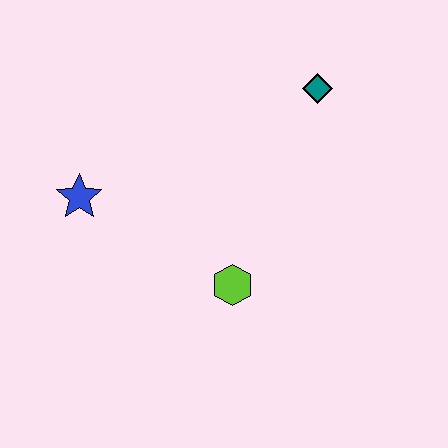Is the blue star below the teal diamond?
Yes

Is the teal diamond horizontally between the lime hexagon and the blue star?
No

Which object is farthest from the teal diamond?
The blue star is farthest from the teal diamond.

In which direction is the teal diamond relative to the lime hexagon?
The teal diamond is above the lime hexagon.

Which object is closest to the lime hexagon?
The blue star is closest to the lime hexagon.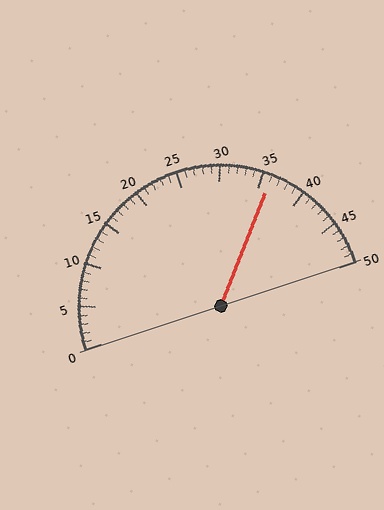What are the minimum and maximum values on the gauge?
The gauge ranges from 0 to 50.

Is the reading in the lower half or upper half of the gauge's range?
The reading is in the upper half of the range (0 to 50).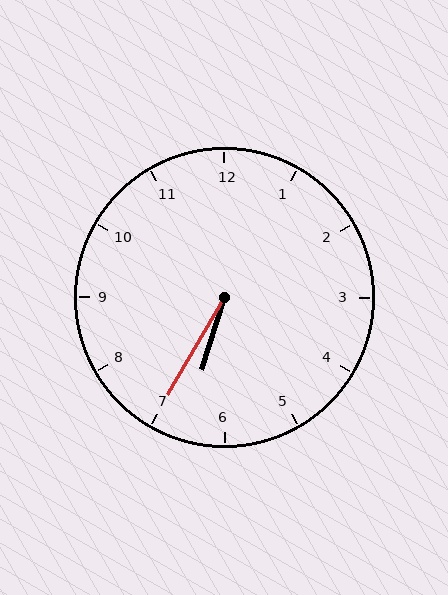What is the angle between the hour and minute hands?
Approximately 12 degrees.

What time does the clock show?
6:35.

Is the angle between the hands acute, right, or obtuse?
It is acute.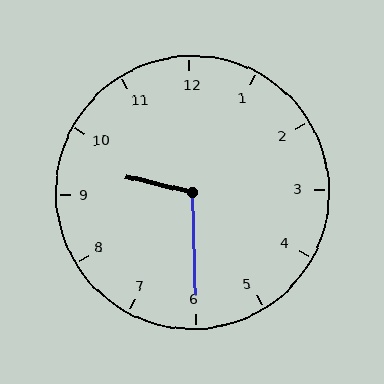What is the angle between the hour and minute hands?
Approximately 105 degrees.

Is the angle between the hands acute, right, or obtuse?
It is obtuse.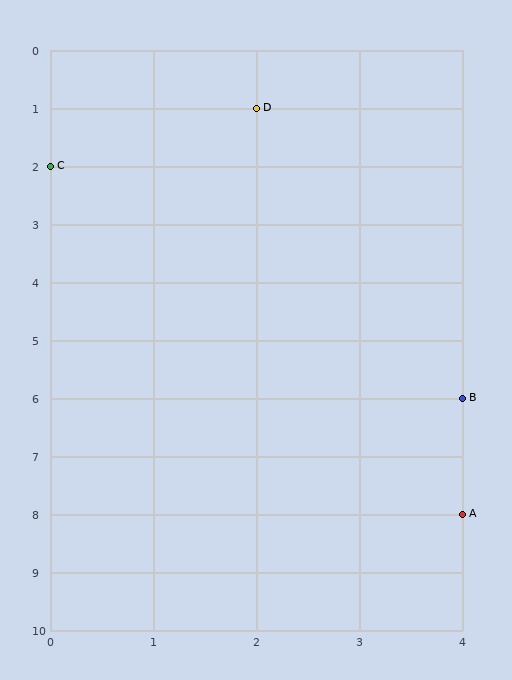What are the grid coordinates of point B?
Point B is at grid coordinates (4, 6).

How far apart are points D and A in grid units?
Points D and A are 2 columns and 7 rows apart (about 7.3 grid units diagonally).